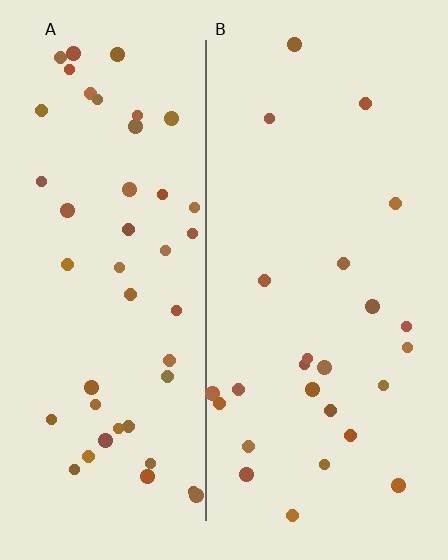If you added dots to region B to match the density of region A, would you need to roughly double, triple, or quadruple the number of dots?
Approximately double.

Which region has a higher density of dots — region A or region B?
A (the left).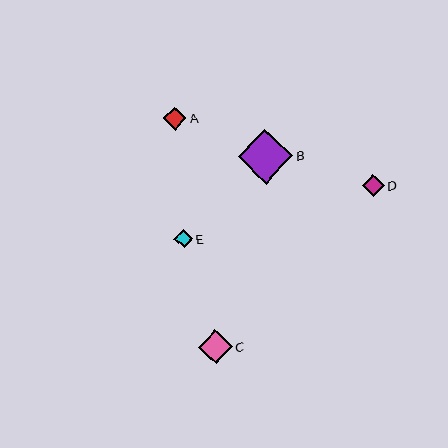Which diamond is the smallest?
Diamond E is the smallest with a size of approximately 18 pixels.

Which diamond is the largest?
Diamond B is the largest with a size of approximately 55 pixels.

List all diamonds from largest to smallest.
From largest to smallest: B, C, A, D, E.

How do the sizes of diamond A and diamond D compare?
Diamond A and diamond D are approximately the same size.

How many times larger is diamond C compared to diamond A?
Diamond C is approximately 1.5 times the size of diamond A.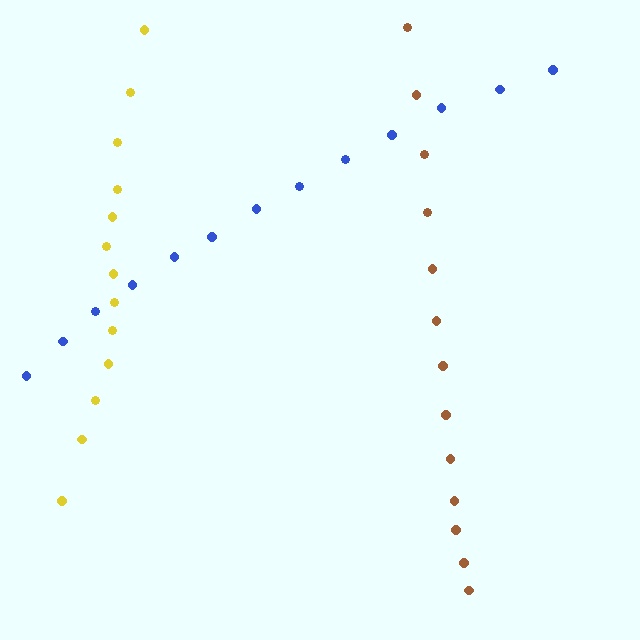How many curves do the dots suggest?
There are 3 distinct paths.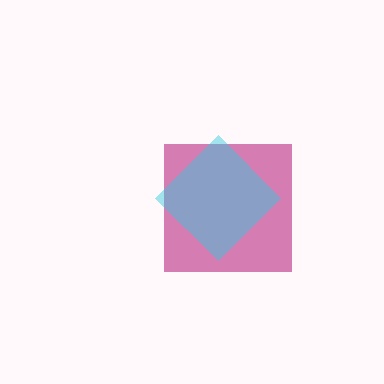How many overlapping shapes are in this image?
There are 2 overlapping shapes in the image.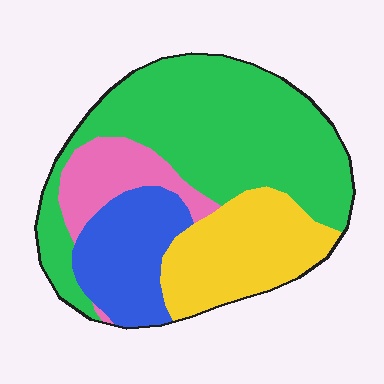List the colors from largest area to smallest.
From largest to smallest: green, yellow, blue, pink.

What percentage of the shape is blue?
Blue covers around 15% of the shape.